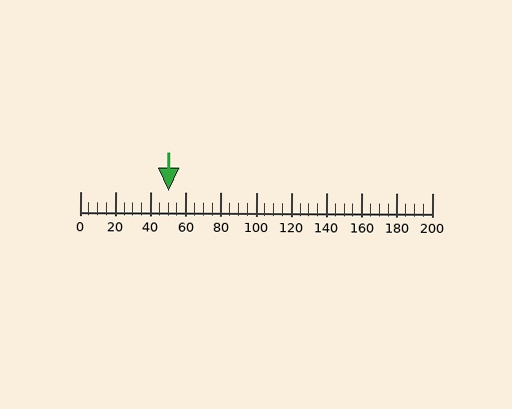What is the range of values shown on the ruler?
The ruler shows values from 0 to 200.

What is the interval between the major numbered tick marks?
The major tick marks are spaced 20 units apart.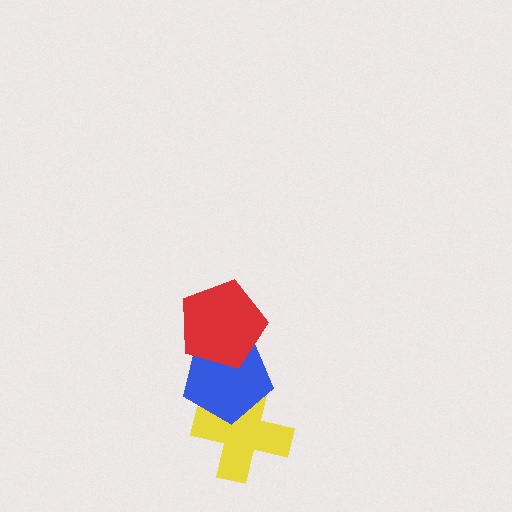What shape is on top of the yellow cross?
The blue pentagon is on top of the yellow cross.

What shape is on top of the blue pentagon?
The red pentagon is on top of the blue pentagon.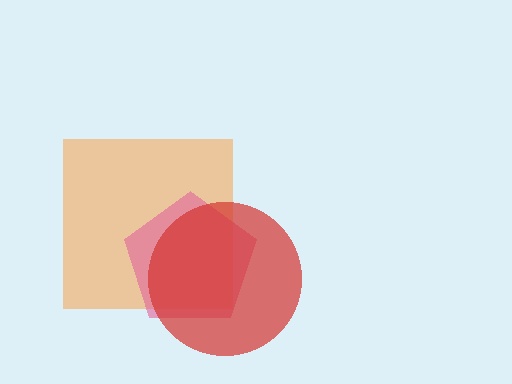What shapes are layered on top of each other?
The layered shapes are: an orange square, a pink pentagon, a red circle.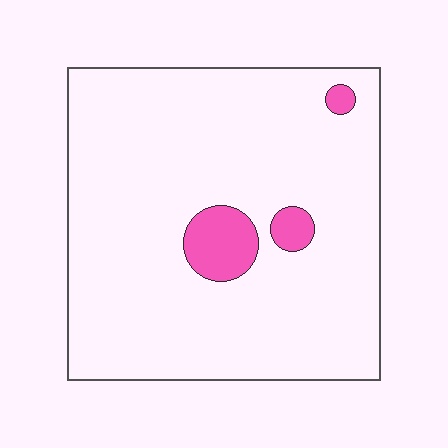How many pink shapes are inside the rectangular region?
3.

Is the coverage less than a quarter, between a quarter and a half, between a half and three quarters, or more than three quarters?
Less than a quarter.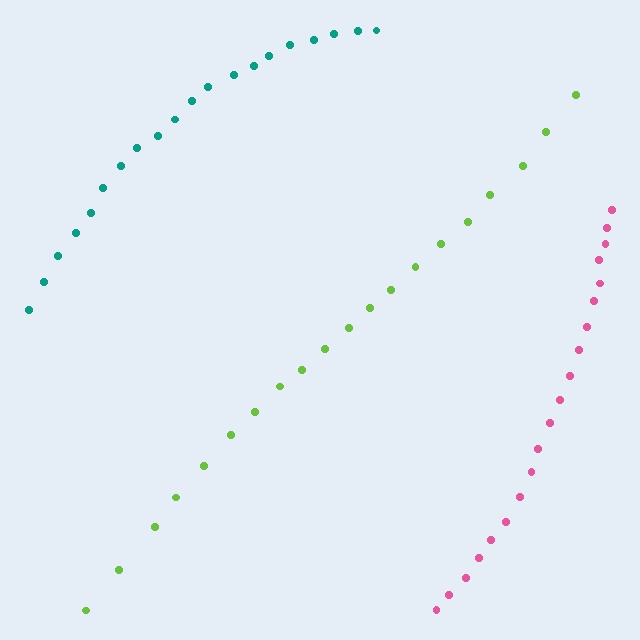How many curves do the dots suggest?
There are 3 distinct paths.